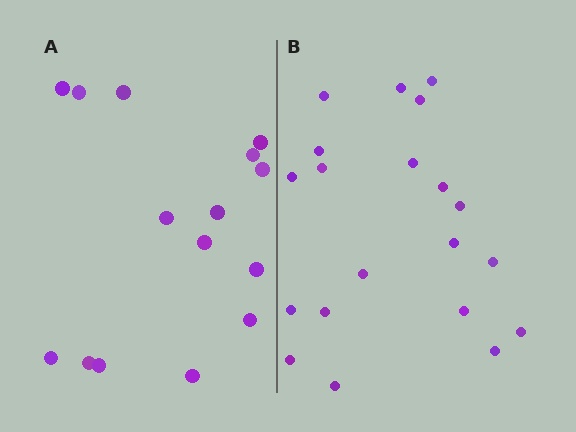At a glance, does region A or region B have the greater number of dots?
Region B (the right region) has more dots.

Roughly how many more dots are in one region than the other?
Region B has about 5 more dots than region A.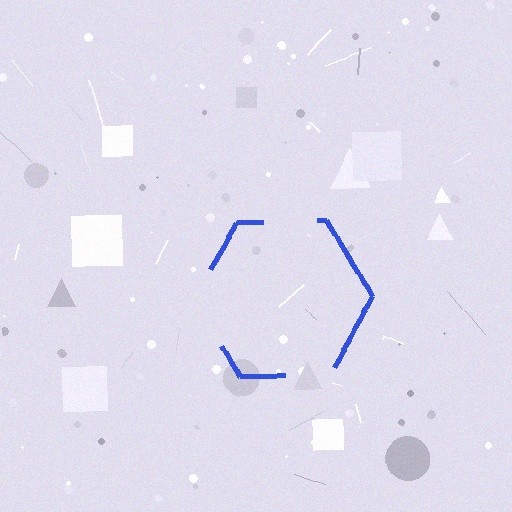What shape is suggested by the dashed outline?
The dashed outline suggests a hexagon.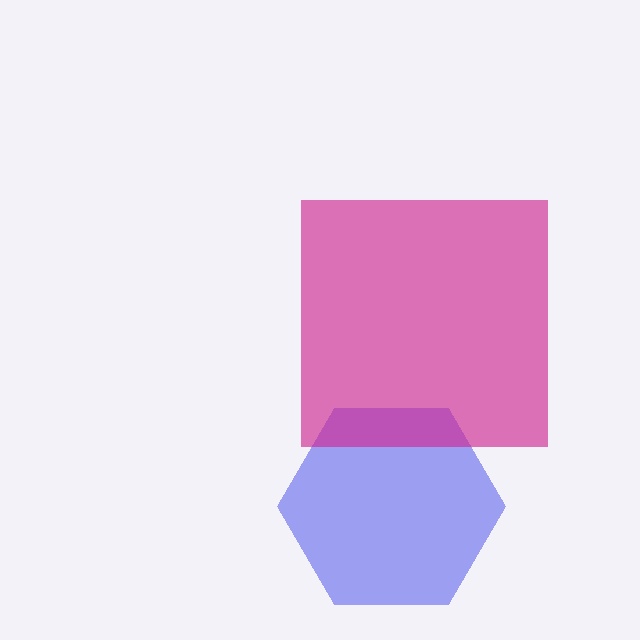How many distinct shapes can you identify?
There are 2 distinct shapes: a blue hexagon, a magenta square.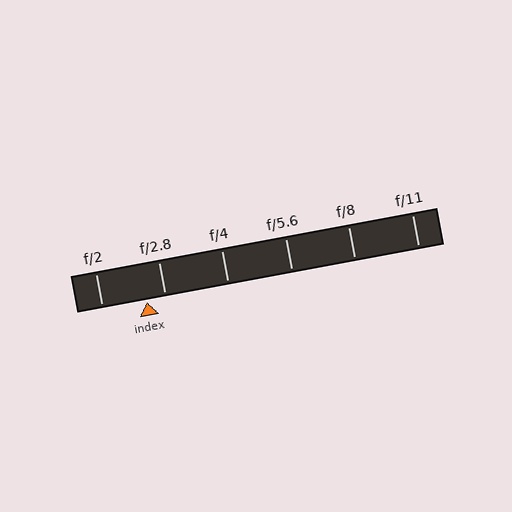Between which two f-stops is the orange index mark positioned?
The index mark is between f/2 and f/2.8.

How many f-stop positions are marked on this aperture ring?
There are 6 f-stop positions marked.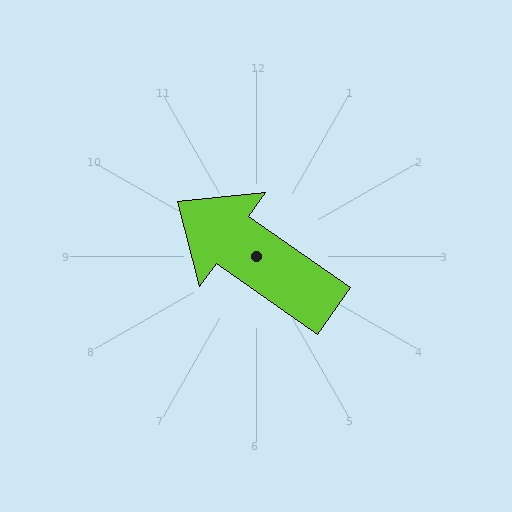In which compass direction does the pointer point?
Northwest.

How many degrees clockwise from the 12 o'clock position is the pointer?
Approximately 305 degrees.